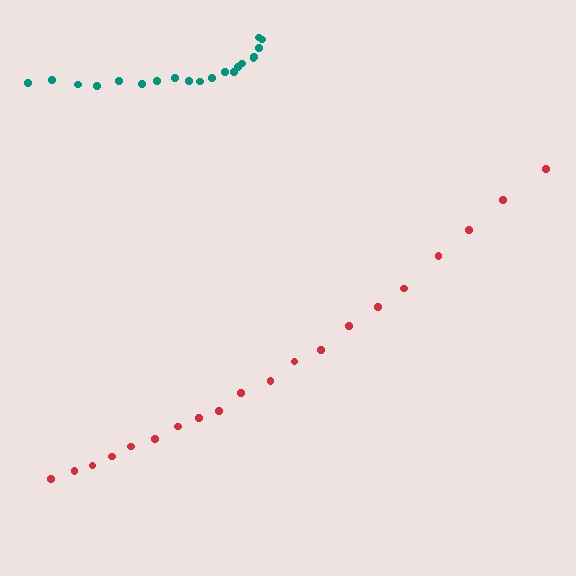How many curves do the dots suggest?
There are 2 distinct paths.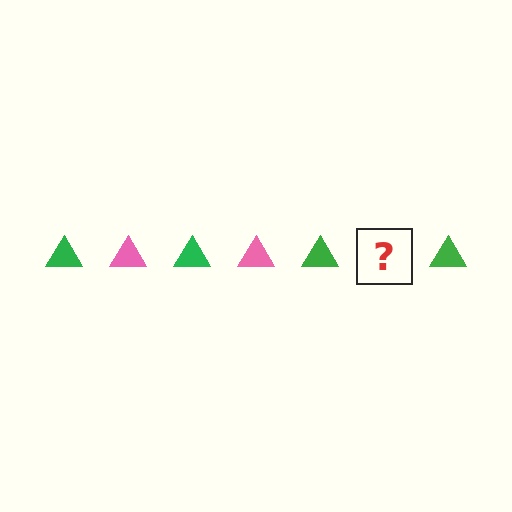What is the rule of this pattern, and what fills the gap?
The rule is that the pattern cycles through green, pink triangles. The gap should be filled with a pink triangle.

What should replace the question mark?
The question mark should be replaced with a pink triangle.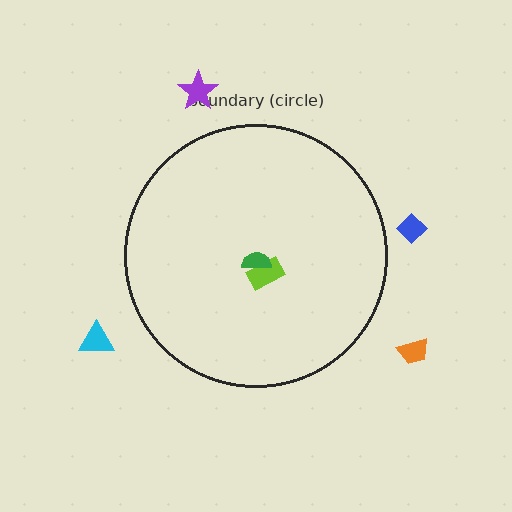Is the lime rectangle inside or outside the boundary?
Inside.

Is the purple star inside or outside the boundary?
Outside.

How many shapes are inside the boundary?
2 inside, 4 outside.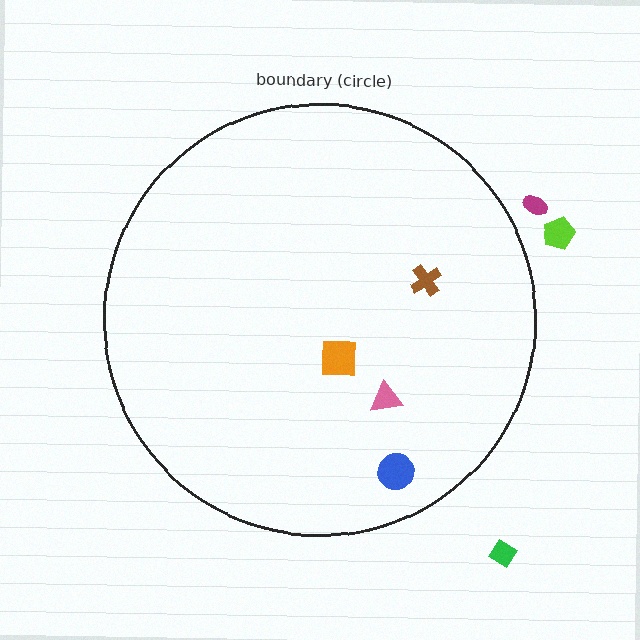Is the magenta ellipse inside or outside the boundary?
Outside.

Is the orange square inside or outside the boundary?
Inside.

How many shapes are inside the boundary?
4 inside, 3 outside.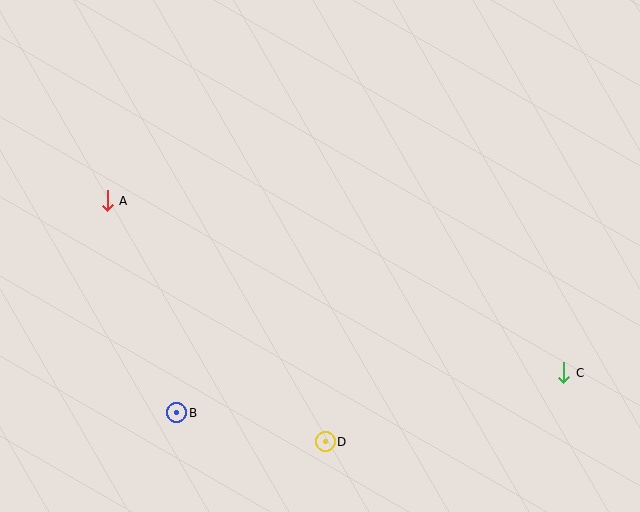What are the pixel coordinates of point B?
Point B is at (177, 413).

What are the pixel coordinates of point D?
Point D is at (325, 442).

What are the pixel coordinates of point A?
Point A is at (107, 201).